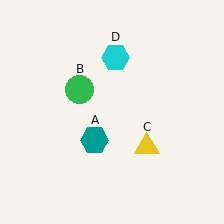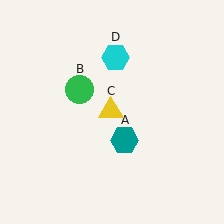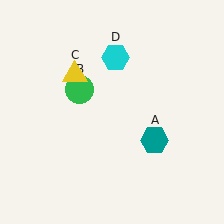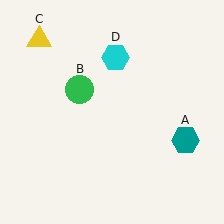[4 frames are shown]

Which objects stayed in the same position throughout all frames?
Green circle (object B) and cyan hexagon (object D) remained stationary.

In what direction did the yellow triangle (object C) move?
The yellow triangle (object C) moved up and to the left.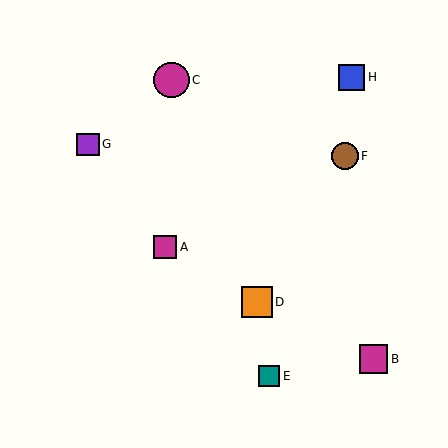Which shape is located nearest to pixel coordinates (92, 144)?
The purple square (labeled G) at (88, 144) is nearest to that location.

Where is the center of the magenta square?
The center of the magenta square is at (374, 359).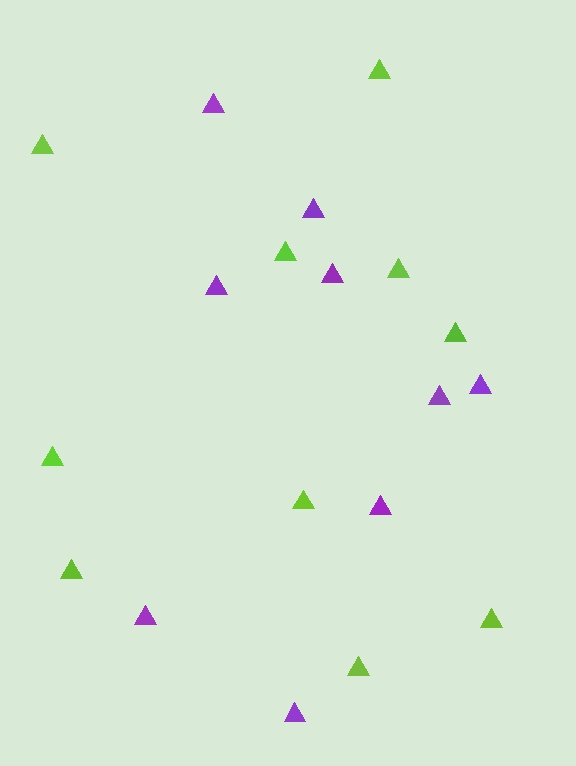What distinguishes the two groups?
There are 2 groups: one group of purple triangles (9) and one group of lime triangles (10).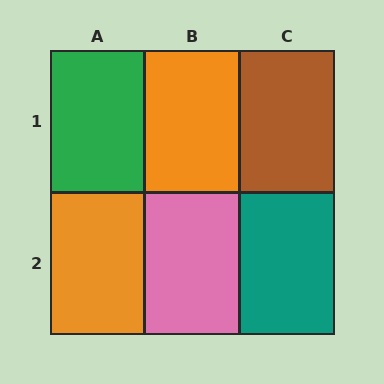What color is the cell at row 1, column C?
Brown.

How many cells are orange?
2 cells are orange.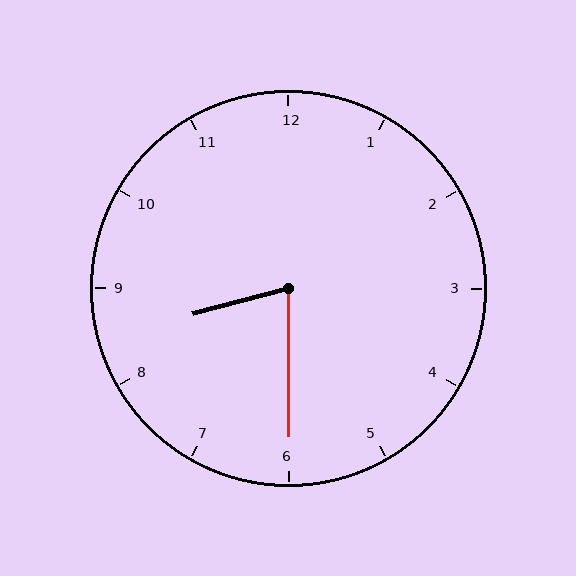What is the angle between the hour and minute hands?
Approximately 75 degrees.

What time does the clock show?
8:30.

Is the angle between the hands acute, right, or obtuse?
It is acute.